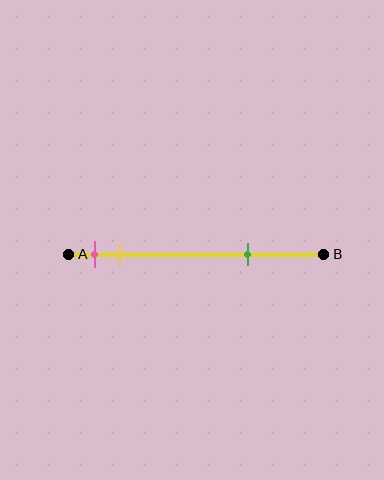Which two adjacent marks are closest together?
The pink and yellow marks are the closest adjacent pair.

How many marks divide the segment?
There are 3 marks dividing the segment.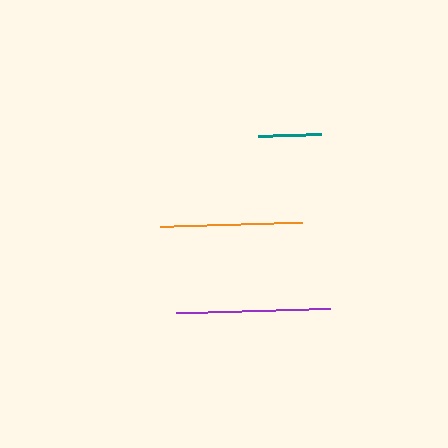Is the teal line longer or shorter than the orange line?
The orange line is longer than the teal line.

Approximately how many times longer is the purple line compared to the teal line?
The purple line is approximately 2.4 times the length of the teal line.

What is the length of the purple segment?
The purple segment is approximately 154 pixels long.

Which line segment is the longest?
The purple line is the longest at approximately 154 pixels.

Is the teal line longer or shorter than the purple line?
The purple line is longer than the teal line.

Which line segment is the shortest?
The teal line is the shortest at approximately 63 pixels.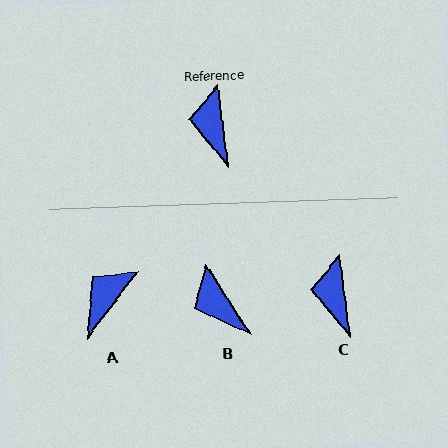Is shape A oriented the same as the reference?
No, it is off by about 44 degrees.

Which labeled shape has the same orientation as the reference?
C.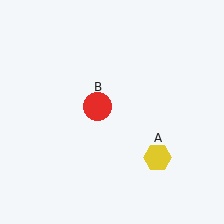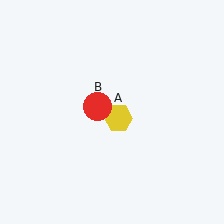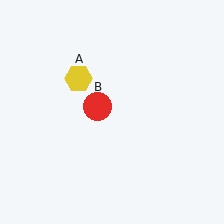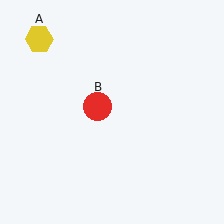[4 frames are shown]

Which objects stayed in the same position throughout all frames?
Red circle (object B) remained stationary.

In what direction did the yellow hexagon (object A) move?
The yellow hexagon (object A) moved up and to the left.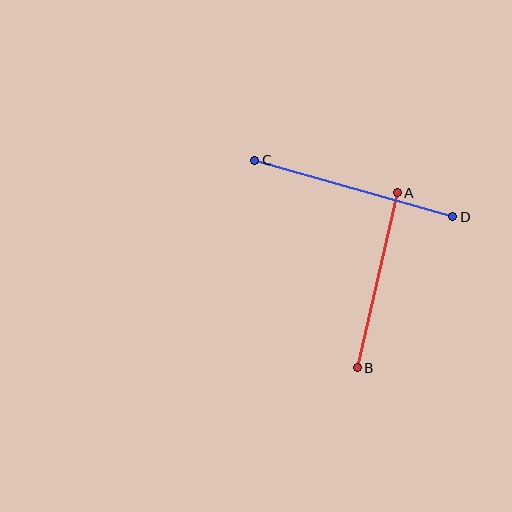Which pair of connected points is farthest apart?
Points C and D are farthest apart.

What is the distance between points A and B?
The distance is approximately 179 pixels.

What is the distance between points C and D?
The distance is approximately 206 pixels.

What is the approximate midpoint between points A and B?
The midpoint is at approximately (377, 280) pixels.